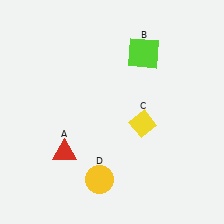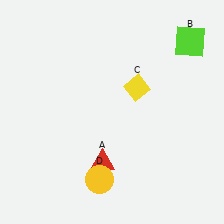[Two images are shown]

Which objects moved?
The objects that moved are: the red triangle (A), the lime square (B), the yellow diamond (C).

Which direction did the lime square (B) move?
The lime square (B) moved right.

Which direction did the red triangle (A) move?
The red triangle (A) moved right.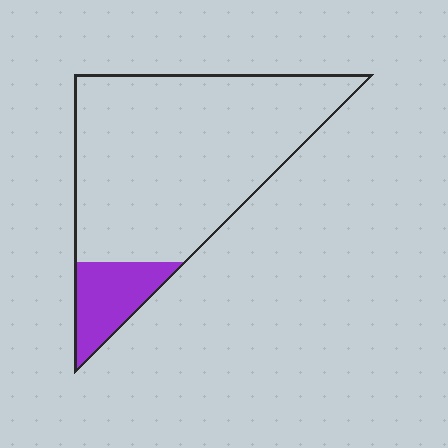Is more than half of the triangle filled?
No.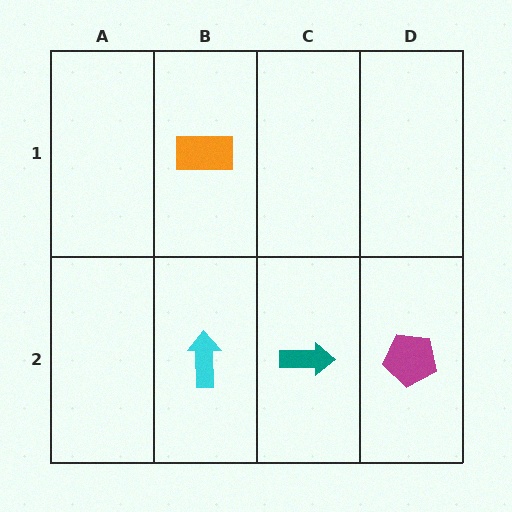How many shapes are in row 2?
3 shapes.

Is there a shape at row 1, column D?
No, that cell is empty.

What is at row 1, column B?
An orange rectangle.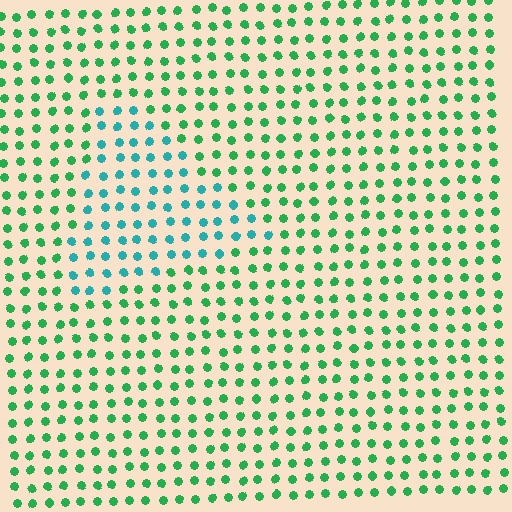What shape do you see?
I see a triangle.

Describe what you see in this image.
The image is filled with small green elements in a uniform arrangement. A triangle-shaped region is visible where the elements are tinted to a slightly different hue, forming a subtle color boundary.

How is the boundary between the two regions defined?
The boundary is defined purely by a slight shift in hue (about 41 degrees). Spacing, size, and orientation are identical on both sides.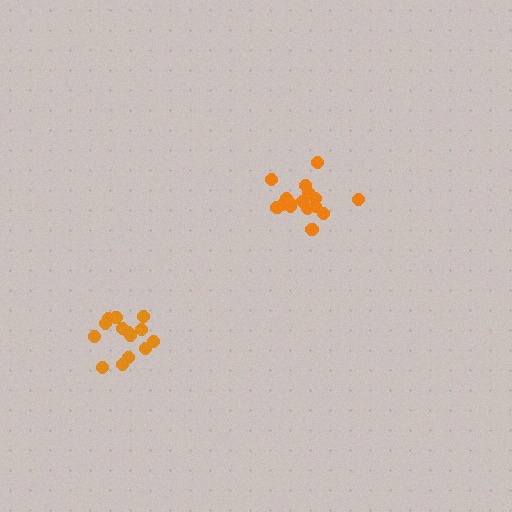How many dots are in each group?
Group 1: 14 dots, Group 2: 16 dots (30 total).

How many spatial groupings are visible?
There are 2 spatial groupings.